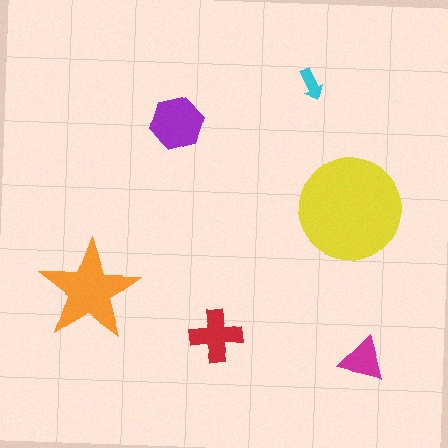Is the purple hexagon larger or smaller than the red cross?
Larger.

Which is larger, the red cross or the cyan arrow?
The red cross.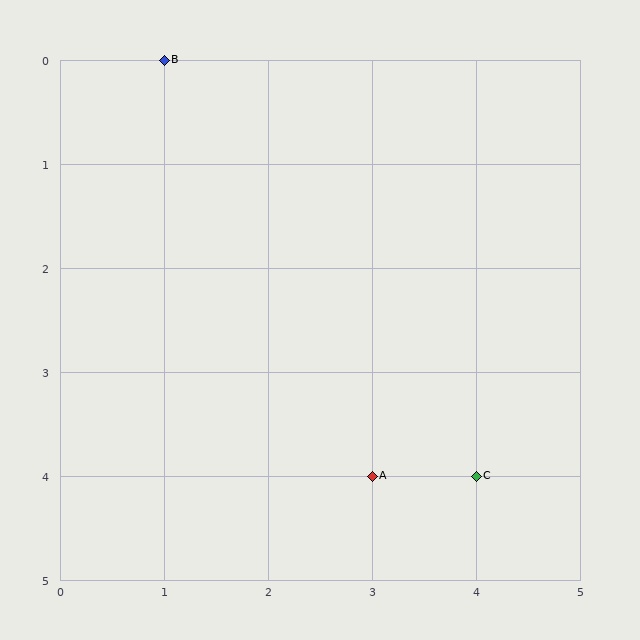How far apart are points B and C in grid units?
Points B and C are 3 columns and 4 rows apart (about 5.0 grid units diagonally).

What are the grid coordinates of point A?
Point A is at grid coordinates (3, 4).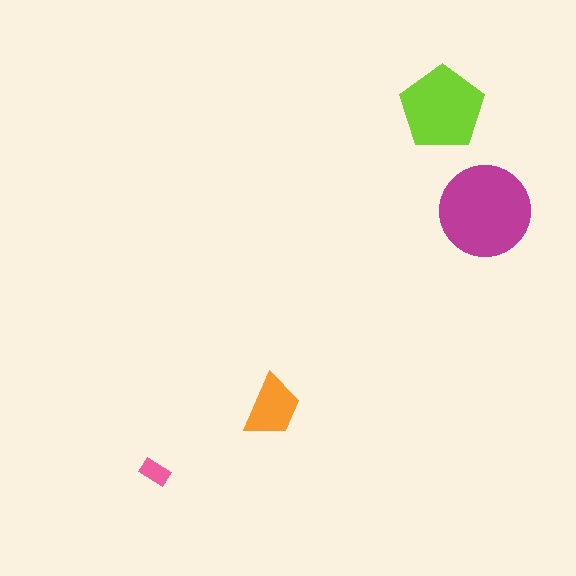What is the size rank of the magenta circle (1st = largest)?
1st.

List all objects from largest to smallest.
The magenta circle, the lime pentagon, the orange trapezoid, the pink rectangle.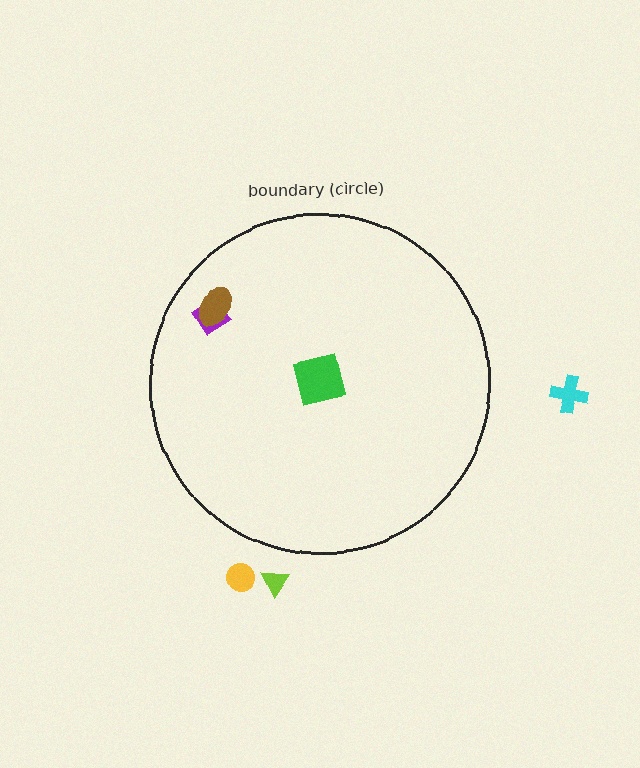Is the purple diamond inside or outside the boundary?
Inside.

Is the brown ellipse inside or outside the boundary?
Inside.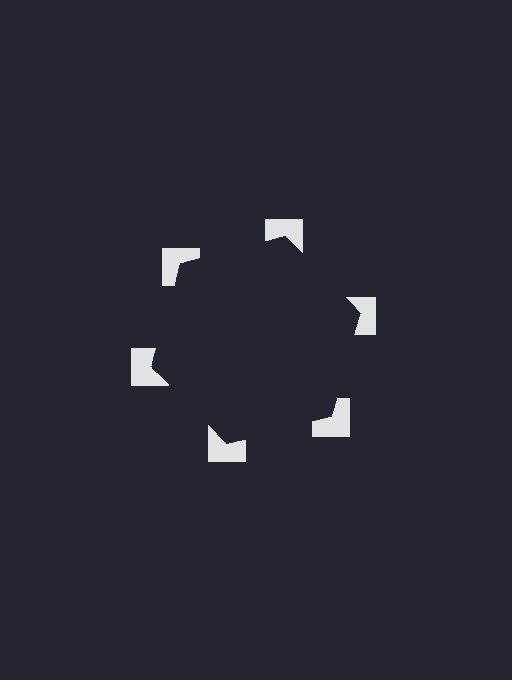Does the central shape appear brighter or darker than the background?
It typically appears slightly darker than the background, even though no actual brightness change is drawn.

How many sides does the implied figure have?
6 sides.